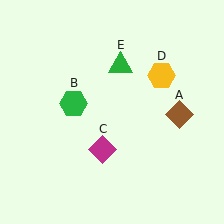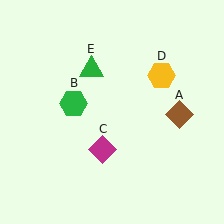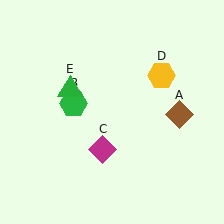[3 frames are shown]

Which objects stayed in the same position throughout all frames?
Brown diamond (object A) and green hexagon (object B) and magenta diamond (object C) and yellow hexagon (object D) remained stationary.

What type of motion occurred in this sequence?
The green triangle (object E) rotated counterclockwise around the center of the scene.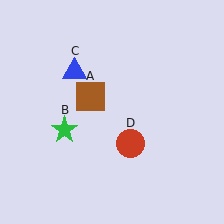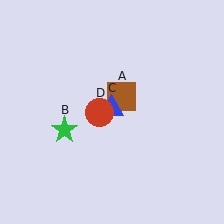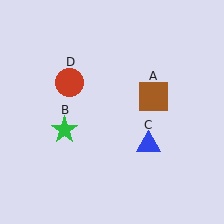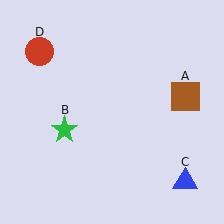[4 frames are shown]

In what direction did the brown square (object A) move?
The brown square (object A) moved right.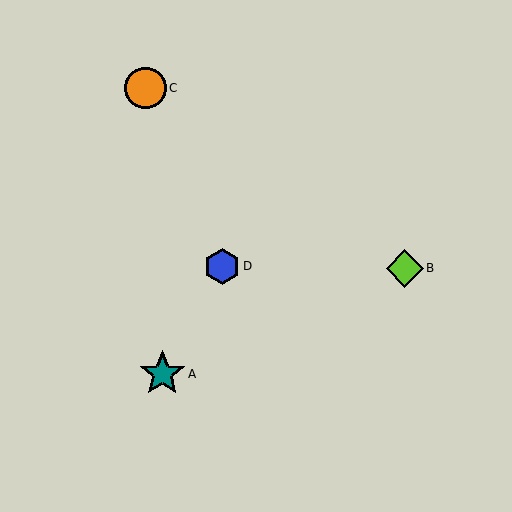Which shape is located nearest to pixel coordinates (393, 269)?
The lime diamond (labeled B) at (405, 268) is nearest to that location.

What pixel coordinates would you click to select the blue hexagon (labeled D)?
Click at (222, 266) to select the blue hexagon D.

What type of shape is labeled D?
Shape D is a blue hexagon.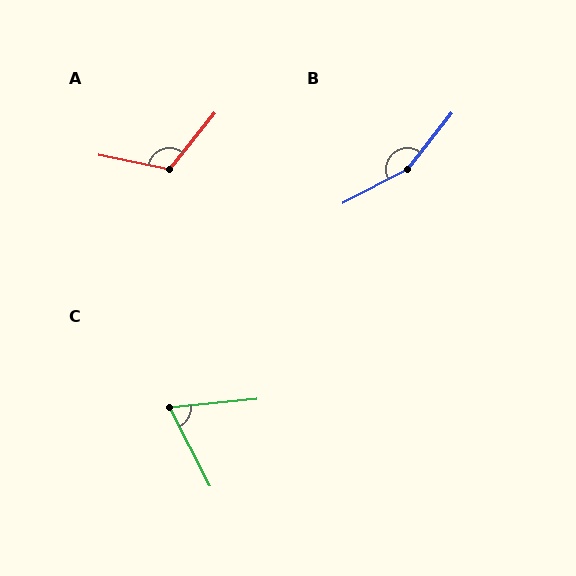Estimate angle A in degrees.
Approximately 118 degrees.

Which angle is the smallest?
C, at approximately 68 degrees.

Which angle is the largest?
B, at approximately 156 degrees.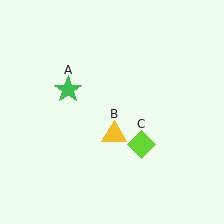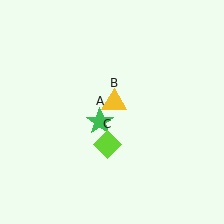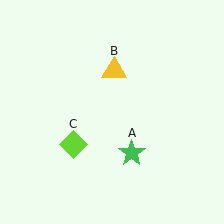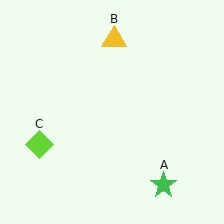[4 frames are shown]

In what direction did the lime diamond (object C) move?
The lime diamond (object C) moved left.